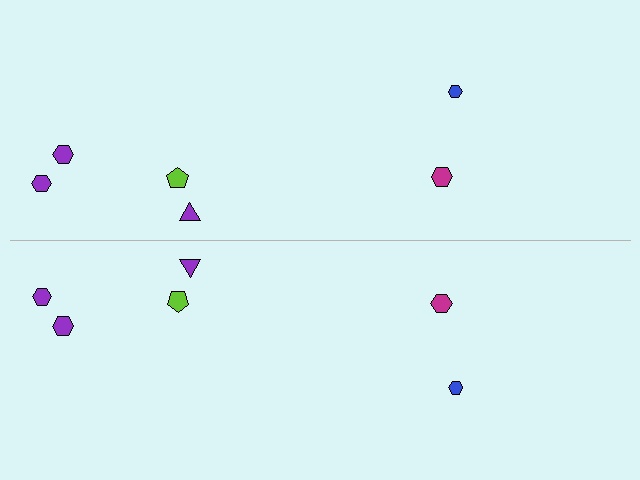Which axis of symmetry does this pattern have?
The pattern has a horizontal axis of symmetry running through the center of the image.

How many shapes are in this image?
There are 12 shapes in this image.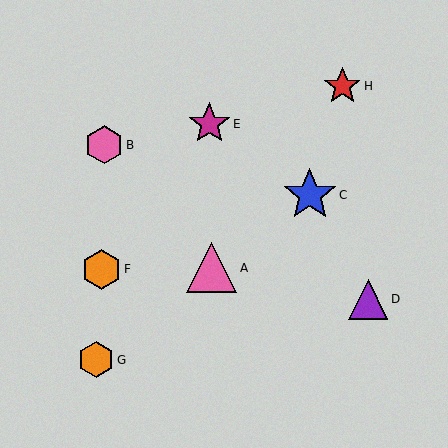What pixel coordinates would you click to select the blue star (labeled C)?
Click at (310, 195) to select the blue star C.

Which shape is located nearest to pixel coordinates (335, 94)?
The red star (labeled H) at (342, 86) is nearest to that location.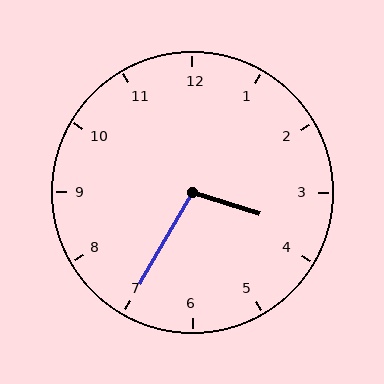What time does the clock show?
3:35.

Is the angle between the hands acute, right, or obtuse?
It is obtuse.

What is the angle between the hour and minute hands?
Approximately 102 degrees.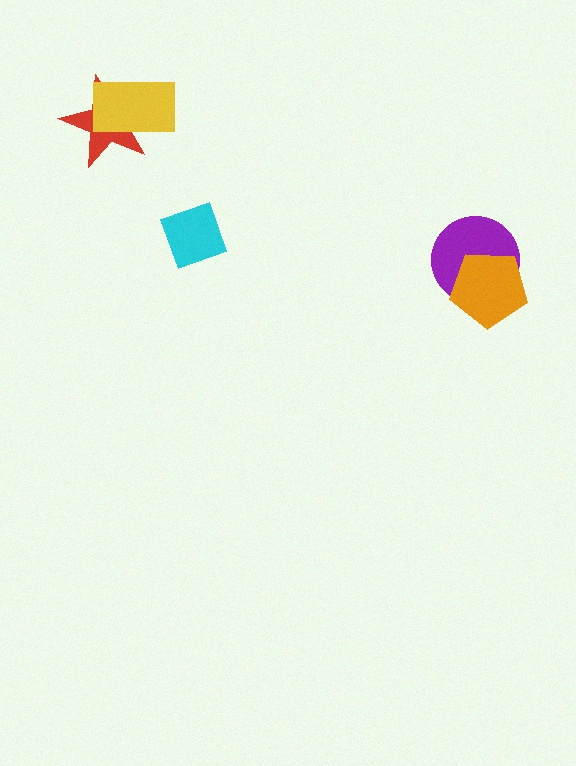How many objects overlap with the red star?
1 object overlaps with the red star.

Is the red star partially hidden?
Yes, it is partially covered by another shape.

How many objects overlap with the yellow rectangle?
1 object overlaps with the yellow rectangle.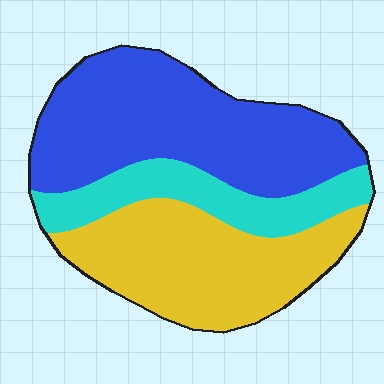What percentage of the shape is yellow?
Yellow covers about 35% of the shape.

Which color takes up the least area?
Cyan, at roughly 20%.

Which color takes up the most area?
Blue, at roughly 45%.